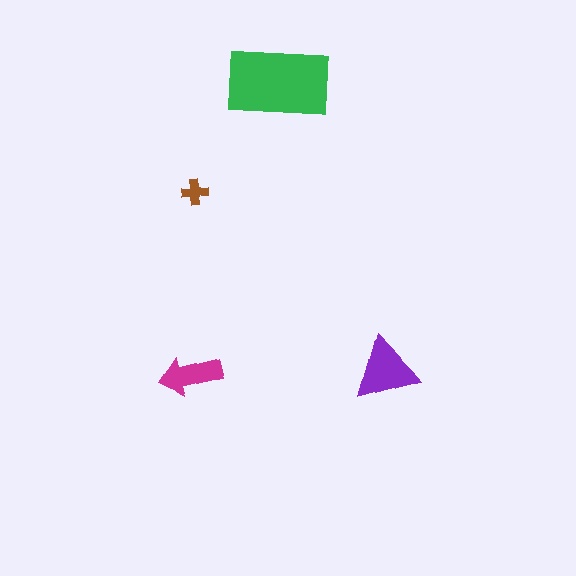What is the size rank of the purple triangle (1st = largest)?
2nd.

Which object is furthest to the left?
The brown cross is leftmost.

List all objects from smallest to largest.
The brown cross, the magenta arrow, the purple triangle, the green rectangle.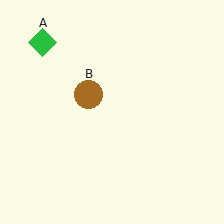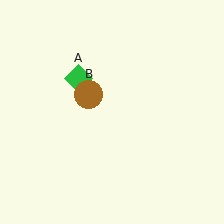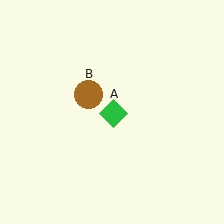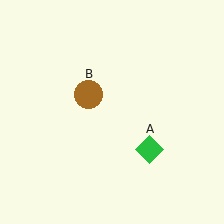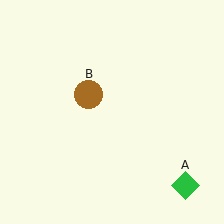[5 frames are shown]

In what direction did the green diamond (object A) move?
The green diamond (object A) moved down and to the right.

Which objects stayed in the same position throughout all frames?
Brown circle (object B) remained stationary.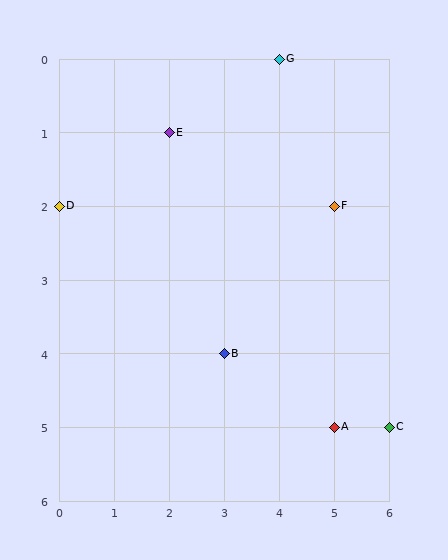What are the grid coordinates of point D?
Point D is at grid coordinates (0, 2).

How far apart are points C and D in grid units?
Points C and D are 6 columns and 3 rows apart (about 6.7 grid units diagonally).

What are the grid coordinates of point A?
Point A is at grid coordinates (5, 5).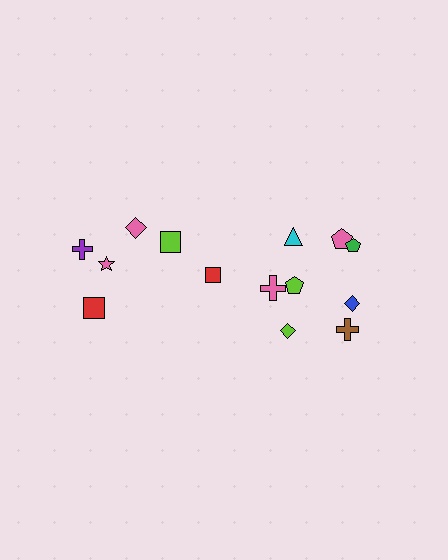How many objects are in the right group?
There are 8 objects.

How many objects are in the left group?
There are 6 objects.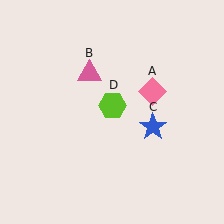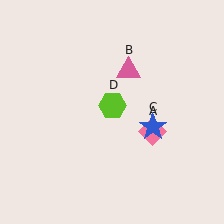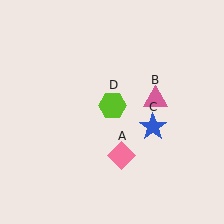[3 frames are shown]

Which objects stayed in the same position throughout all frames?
Blue star (object C) and lime hexagon (object D) remained stationary.